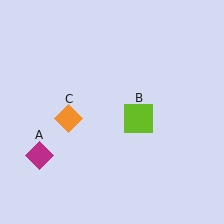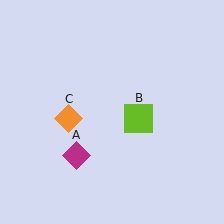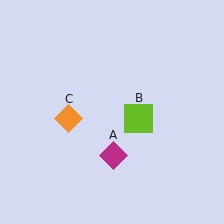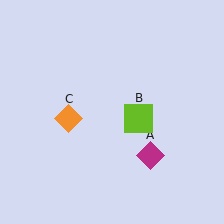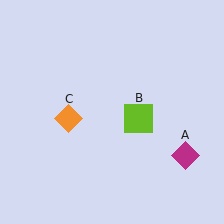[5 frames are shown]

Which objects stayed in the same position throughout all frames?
Lime square (object B) and orange diamond (object C) remained stationary.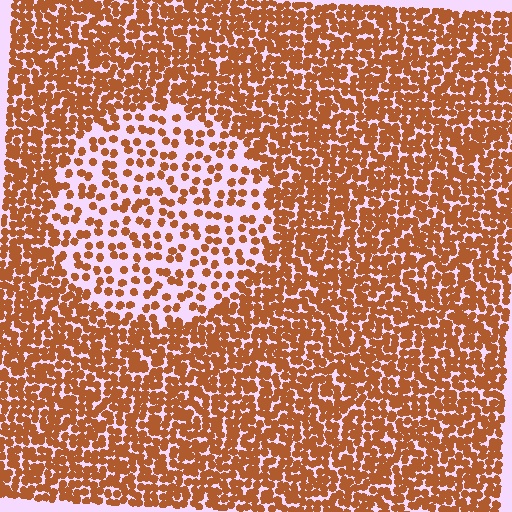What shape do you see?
I see a circle.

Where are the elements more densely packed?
The elements are more densely packed outside the circle boundary.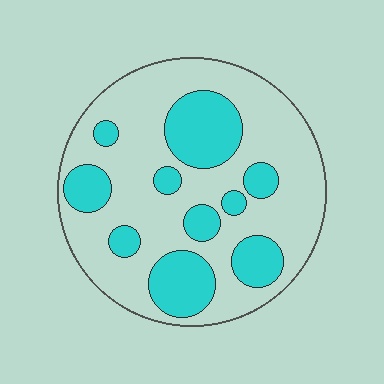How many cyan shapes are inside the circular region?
10.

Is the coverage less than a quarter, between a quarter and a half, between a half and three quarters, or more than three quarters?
Between a quarter and a half.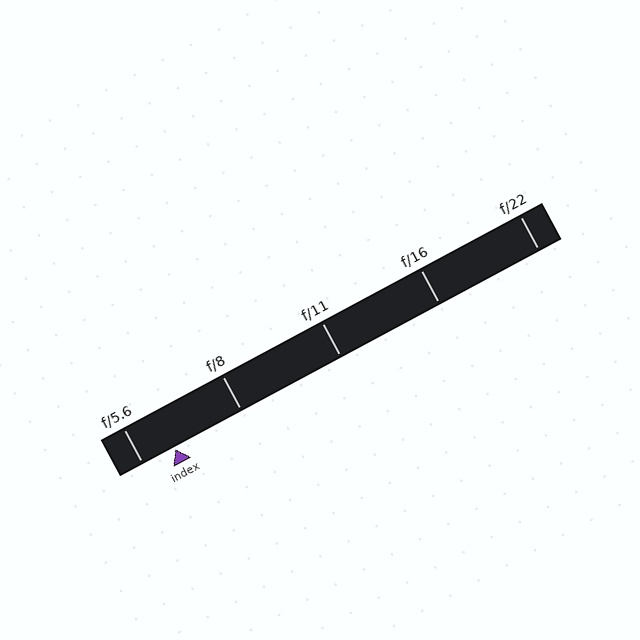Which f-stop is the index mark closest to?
The index mark is closest to f/5.6.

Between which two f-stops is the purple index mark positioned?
The index mark is between f/5.6 and f/8.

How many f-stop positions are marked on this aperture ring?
There are 5 f-stop positions marked.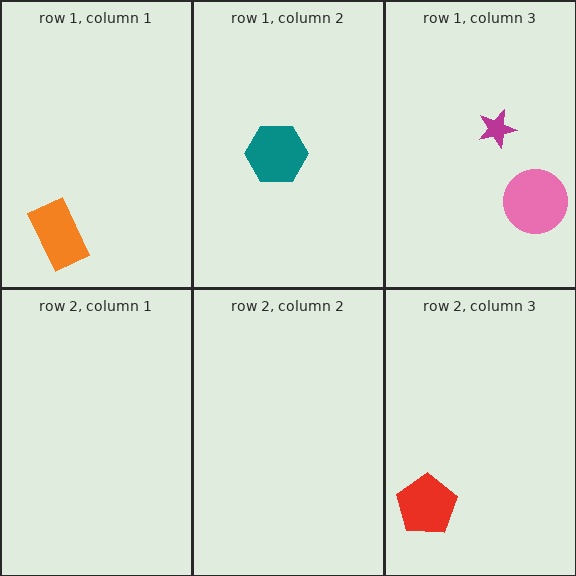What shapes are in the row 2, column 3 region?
The red pentagon.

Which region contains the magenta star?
The row 1, column 3 region.